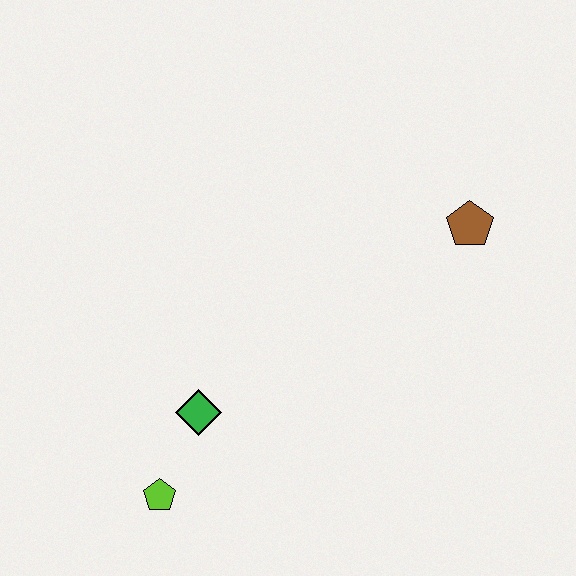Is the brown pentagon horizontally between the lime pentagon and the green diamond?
No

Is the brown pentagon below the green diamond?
No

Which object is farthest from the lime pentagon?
The brown pentagon is farthest from the lime pentagon.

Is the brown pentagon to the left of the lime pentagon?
No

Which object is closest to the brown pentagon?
The green diamond is closest to the brown pentagon.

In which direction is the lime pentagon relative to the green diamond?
The lime pentagon is below the green diamond.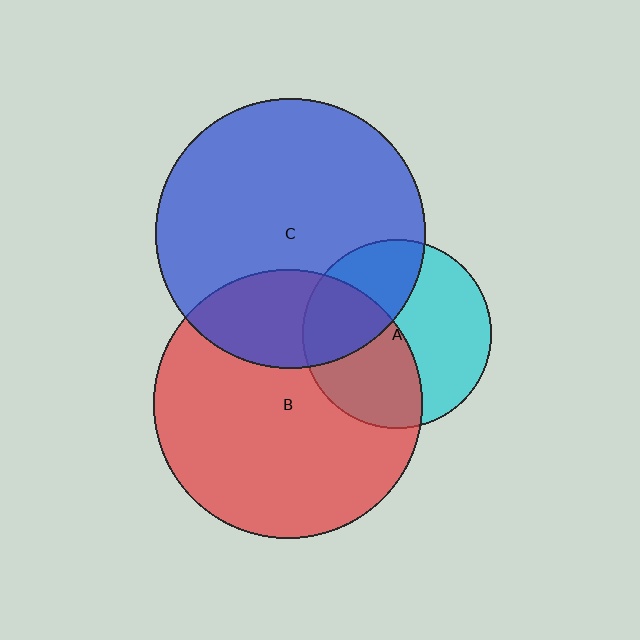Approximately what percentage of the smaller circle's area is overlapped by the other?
Approximately 45%.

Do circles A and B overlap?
Yes.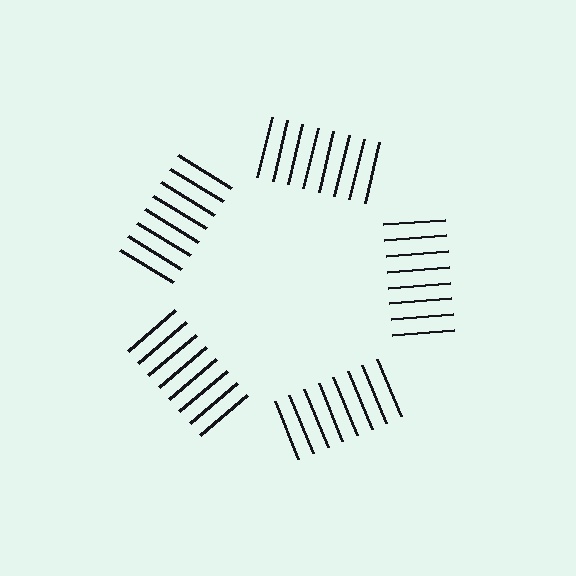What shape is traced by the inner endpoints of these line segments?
An illusory pentagon — the line segments terminate on its edges but no continuous stroke is drawn.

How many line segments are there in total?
40 — 8 along each of the 5 edges.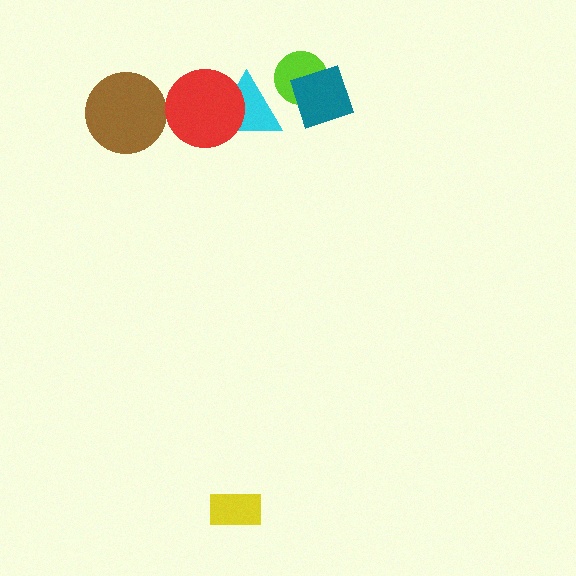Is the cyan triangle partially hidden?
Yes, it is partially covered by another shape.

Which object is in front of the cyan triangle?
The red circle is in front of the cyan triangle.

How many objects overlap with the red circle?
1 object overlaps with the red circle.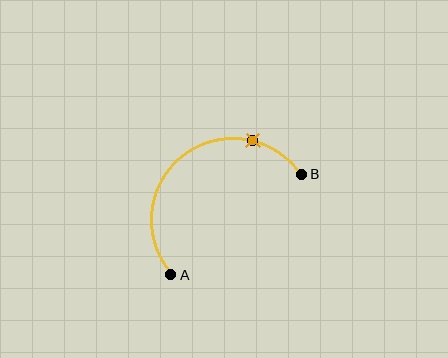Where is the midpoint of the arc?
The arc midpoint is the point on the curve farthest from the straight line joining A and B. It sits above and to the left of that line.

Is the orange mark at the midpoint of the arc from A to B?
No. The orange mark lies on the arc but is closer to endpoint B. The arc midpoint would be at the point on the curve equidistant along the arc from both A and B.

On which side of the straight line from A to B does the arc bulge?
The arc bulges above and to the left of the straight line connecting A and B.